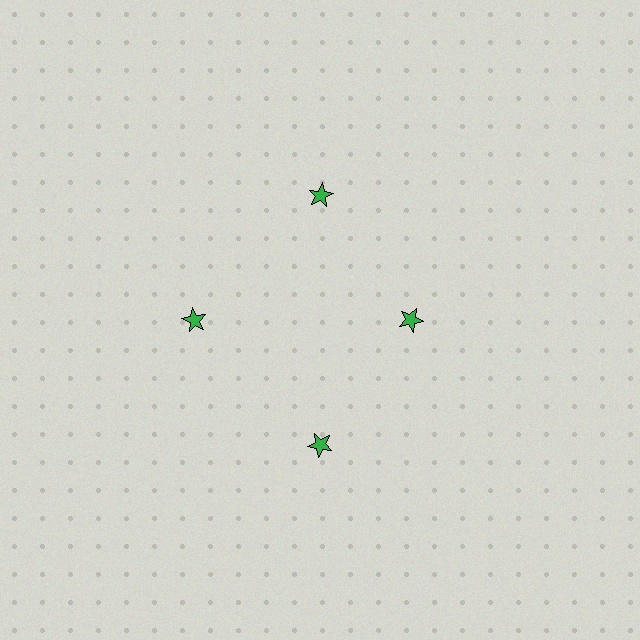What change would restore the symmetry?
The symmetry would be restored by moving it outward, back onto the ring so that all 4 stars sit at equal angles and equal distance from the center.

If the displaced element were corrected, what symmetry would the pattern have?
It would have 4-fold rotational symmetry — the pattern would map onto itself every 90 degrees.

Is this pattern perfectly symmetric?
No. The 4 green stars are arranged in a ring, but one element near the 3 o'clock position is pulled inward toward the center, breaking the 4-fold rotational symmetry.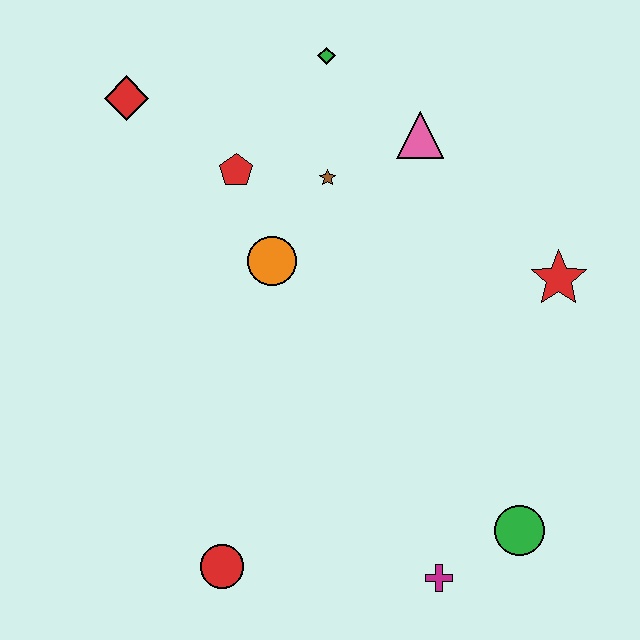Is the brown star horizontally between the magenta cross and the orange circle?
Yes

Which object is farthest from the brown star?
The magenta cross is farthest from the brown star.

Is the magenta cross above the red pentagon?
No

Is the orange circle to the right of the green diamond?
No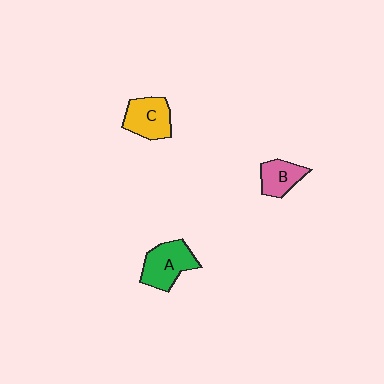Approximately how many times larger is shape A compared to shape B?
Approximately 1.4 times.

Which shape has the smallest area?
Shape B (pink).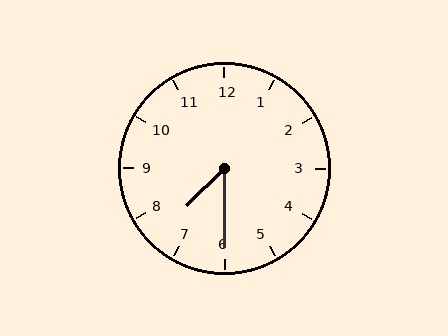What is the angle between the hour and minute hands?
Approximately 45 degrees.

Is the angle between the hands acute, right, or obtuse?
It is acute.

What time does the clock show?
7:30.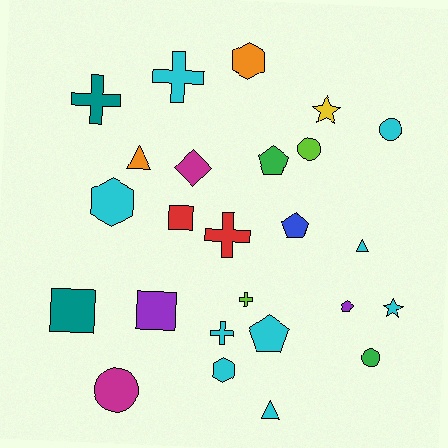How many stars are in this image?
There are 2 stars.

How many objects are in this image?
There are 25 objects.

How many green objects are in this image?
There are 2 green objects.